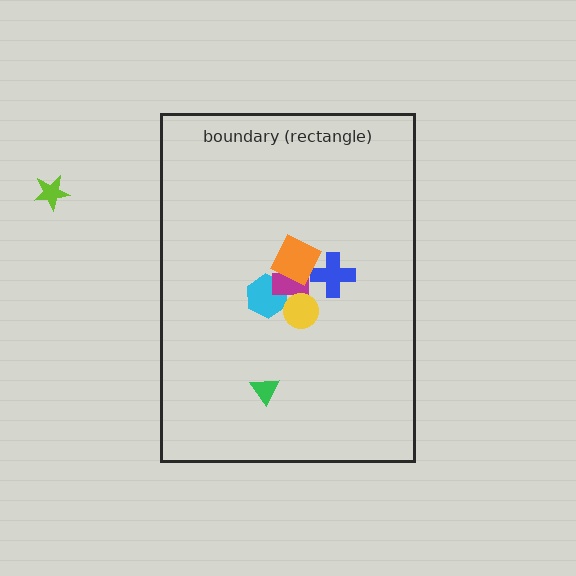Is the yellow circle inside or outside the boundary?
Inside.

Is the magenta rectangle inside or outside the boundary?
Inside.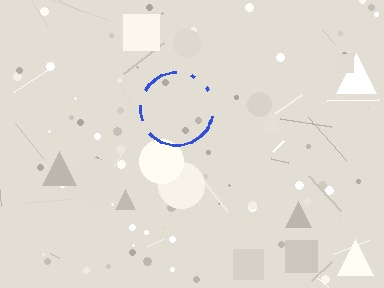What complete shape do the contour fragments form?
The contour fragments form a circle.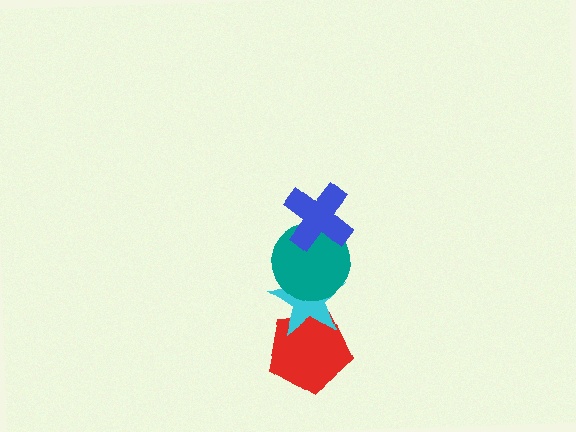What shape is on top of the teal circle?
The blue cross is on top of the teal circle.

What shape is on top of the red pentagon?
The cyan star is on top of the red pentagon.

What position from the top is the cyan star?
The cyan star is 3rd from the top.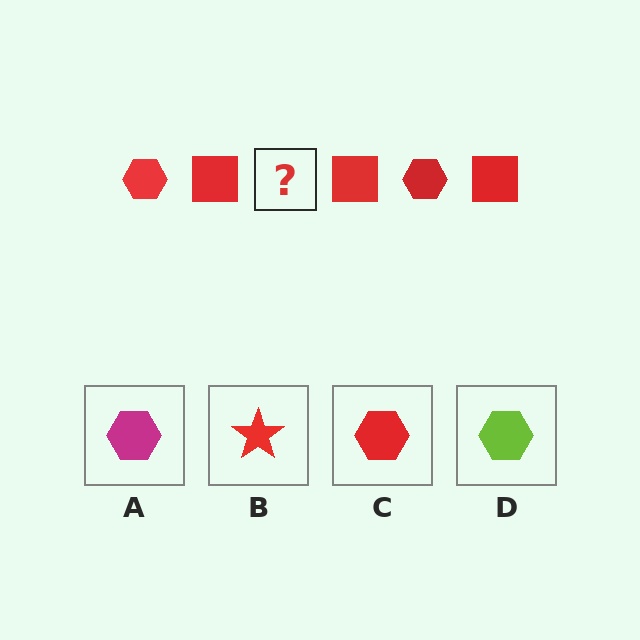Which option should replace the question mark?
Option C.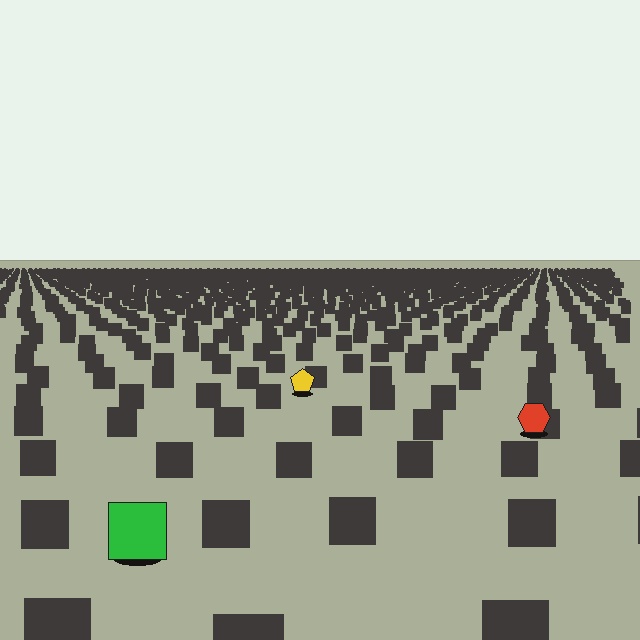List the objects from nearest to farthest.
From nearest to farthest: the green square, the red hexagon, the yellow pentagon.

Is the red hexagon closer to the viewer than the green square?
No. The green square is closer — you can tell from the texture gradient: the ground texture is coarser near it.